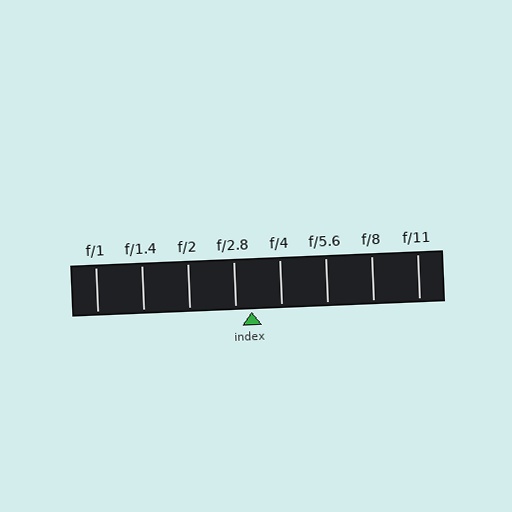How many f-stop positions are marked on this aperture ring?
There are 8 f-stop positions marked.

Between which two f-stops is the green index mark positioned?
The index mark is between f/2.8 and f/4.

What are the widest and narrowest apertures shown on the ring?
The widest aperture shown is f/1 and the narrowest is f/11.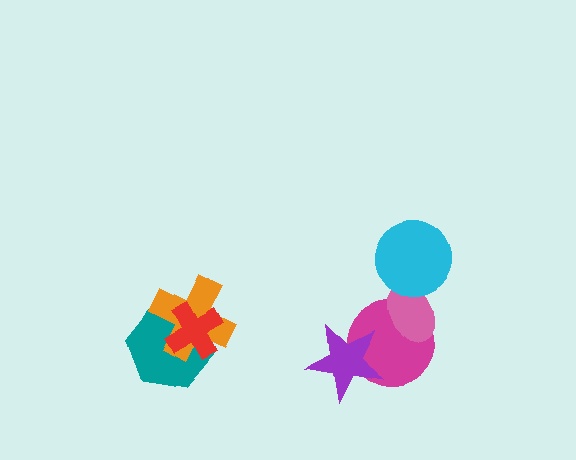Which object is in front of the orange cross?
The red cross is in front of the orange cross.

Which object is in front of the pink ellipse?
The cyan circle is in front of the pink ellipse.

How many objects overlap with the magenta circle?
2 objects overlap with the magenta circle.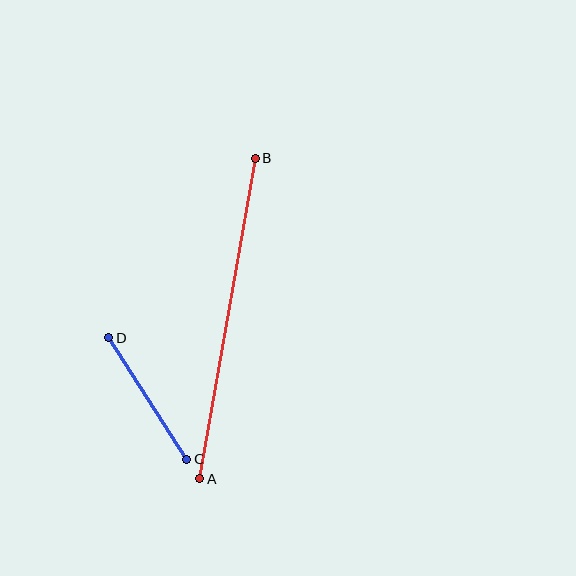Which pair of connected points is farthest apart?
Points A and B are farthest apart.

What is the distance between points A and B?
The distance is approximately 325 pixels.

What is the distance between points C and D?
The distance is approximately 145 pixels.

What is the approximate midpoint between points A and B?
The midpoint is at approximately (227, 318) pixels.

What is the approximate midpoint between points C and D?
The midpoint is at approximately (148, 399) pixels.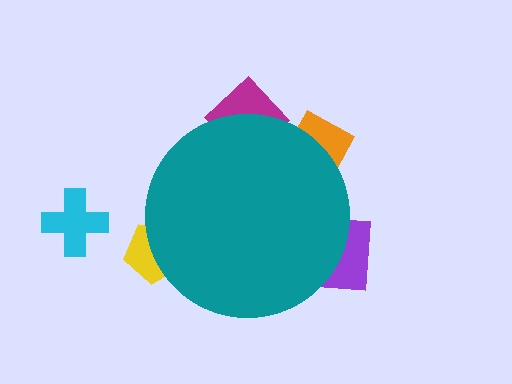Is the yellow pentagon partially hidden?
Yes, the yellow pentagon is partially hidden behind the teal circle.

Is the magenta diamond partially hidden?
Yes, the magenta diamond is partially hidden behind the teal circle.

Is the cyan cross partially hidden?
No, the cyan cross is fully visible.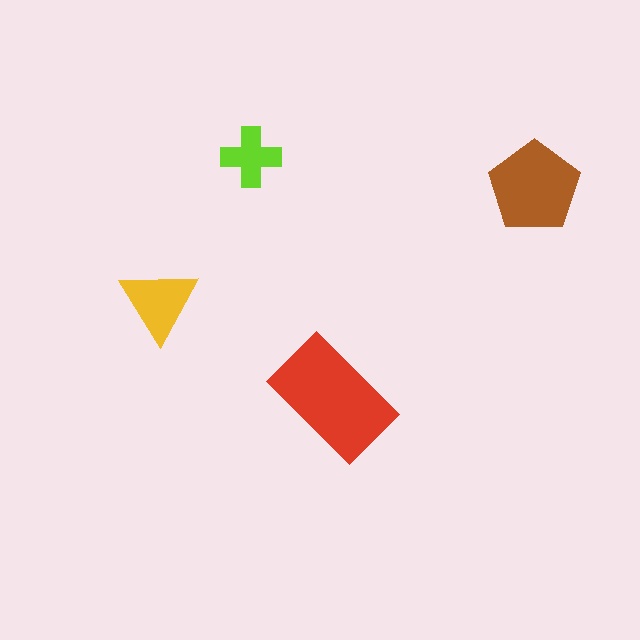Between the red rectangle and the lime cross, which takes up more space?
The red rectangle.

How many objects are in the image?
There are 4 objects in the image.